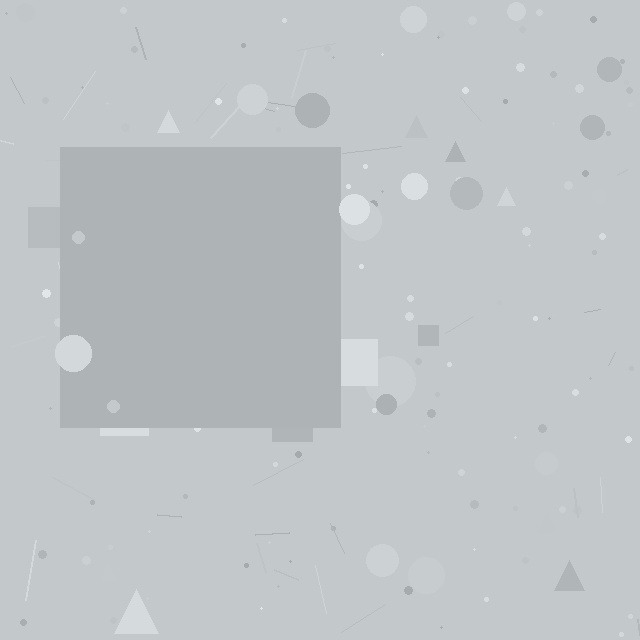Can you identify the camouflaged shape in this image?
The camouflaged shape is a square.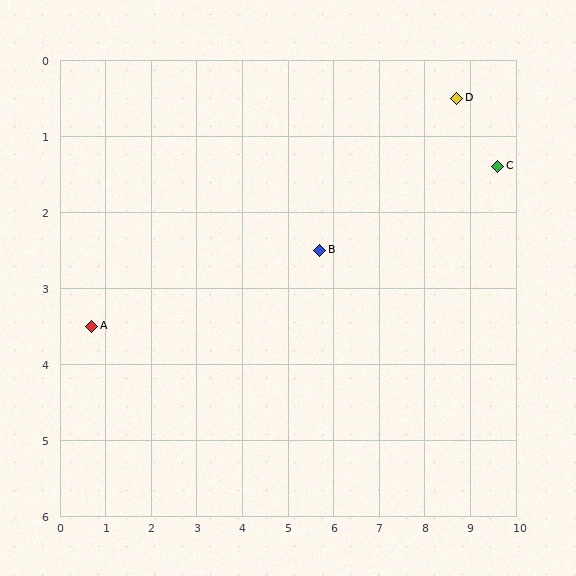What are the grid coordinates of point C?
Point C is at approximately (9.6, 1.4).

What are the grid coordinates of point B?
Point B is at approximately (5.7, 2.5).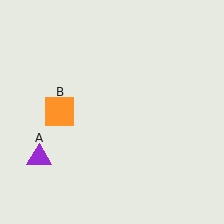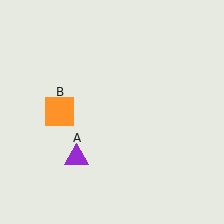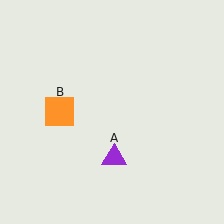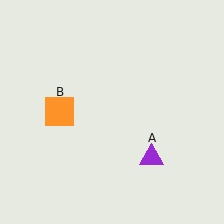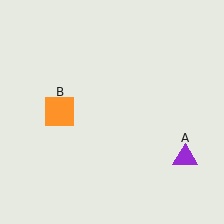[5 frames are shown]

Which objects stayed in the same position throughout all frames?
Orange square (object B) remained stationary.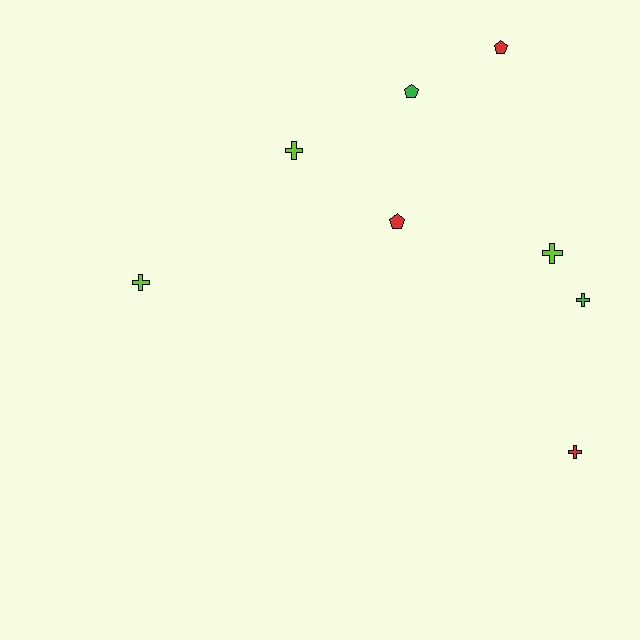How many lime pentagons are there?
There are no lime pentagons.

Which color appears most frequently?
Red, with 3 objects.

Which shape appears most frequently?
Cross, with 5 objects.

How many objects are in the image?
There are 8 objects.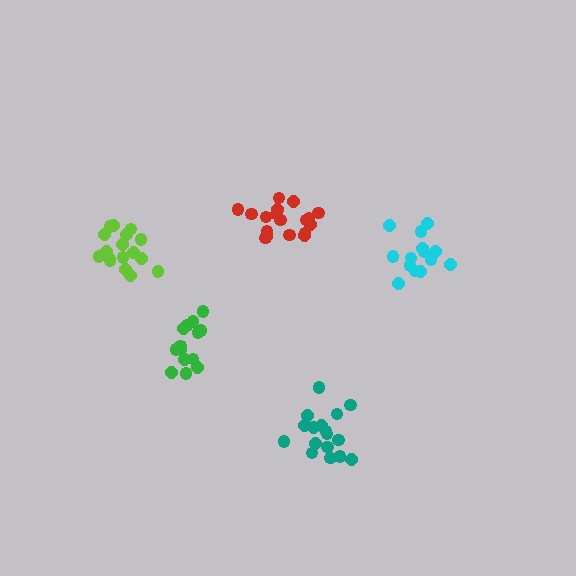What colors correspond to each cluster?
The clusters are colored: lime, cyan, green, teal, red.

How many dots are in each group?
Group 1: 17 dots, Group 2: 14 dots, Group 3: 14 dots, Group 4: 17 dots, Group 5: 18 dots (80 total).